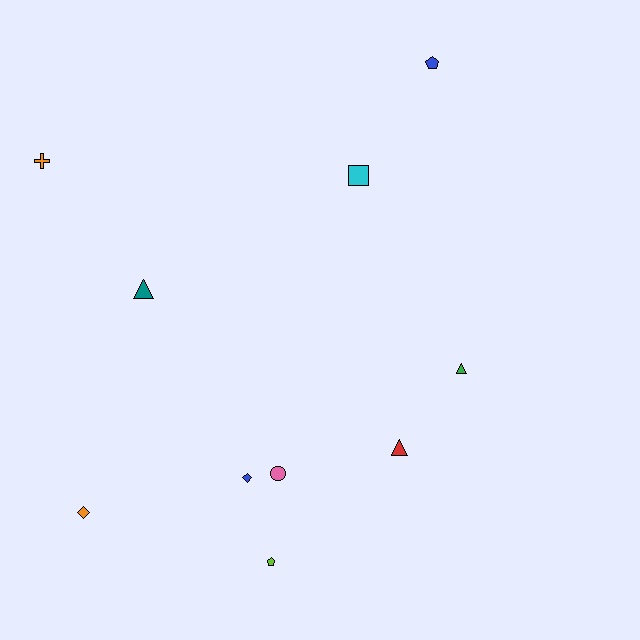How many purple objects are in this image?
There are no purple objects.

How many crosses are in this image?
There is 1 cross.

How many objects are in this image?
There are 10 objects.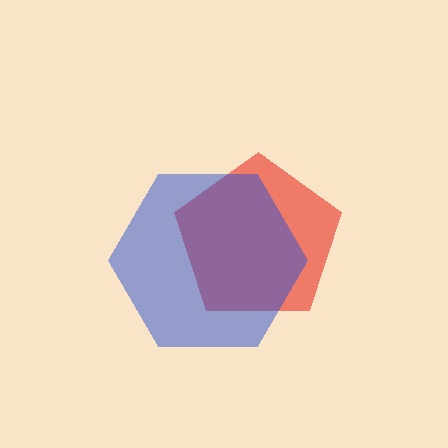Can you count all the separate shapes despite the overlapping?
Yes, there are 2 separate shapes.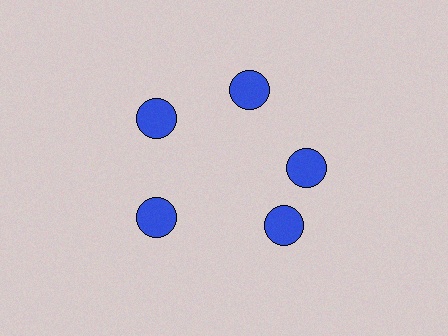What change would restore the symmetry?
The symmetry would be restored by rotating it back into even spacing with its neighbors so that all 5 circles sit at equal angles and equal distance from the center.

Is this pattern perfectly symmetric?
No. The 5 blue circles are arranged in a ring, but one element near the 5 o'clock position is rotated out of alignment along the ring, breaking the 5-fold rotational symmetry.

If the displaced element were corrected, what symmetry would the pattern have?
It would have 5-fold rotational symmetry — the pattern would map onto itself every 72 degrees.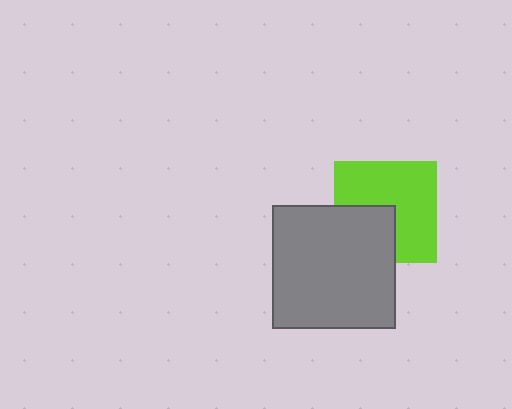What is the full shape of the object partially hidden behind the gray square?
The partially hidden object is a lime square.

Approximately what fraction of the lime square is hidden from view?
Roughly 34% of the lime square is hidden behind the gray square.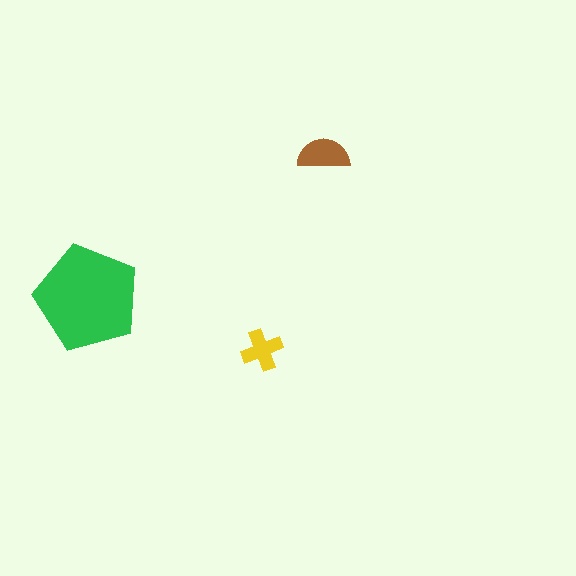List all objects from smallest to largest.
The yellow cross, the brown semicircle, the green pentagon.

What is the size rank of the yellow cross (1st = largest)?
3rd.